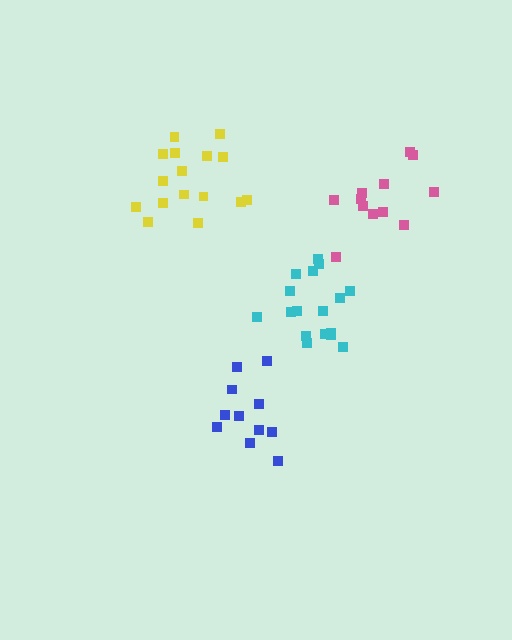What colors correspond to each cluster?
The clusters are colored: cyan, yellow, blue, pink.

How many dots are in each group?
Group 1: 17 dots, Group 2: 16 dots, Group 3: 11 dots, Group 4: 12 dots (56 total).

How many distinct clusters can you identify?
There are 4 distinct clusters.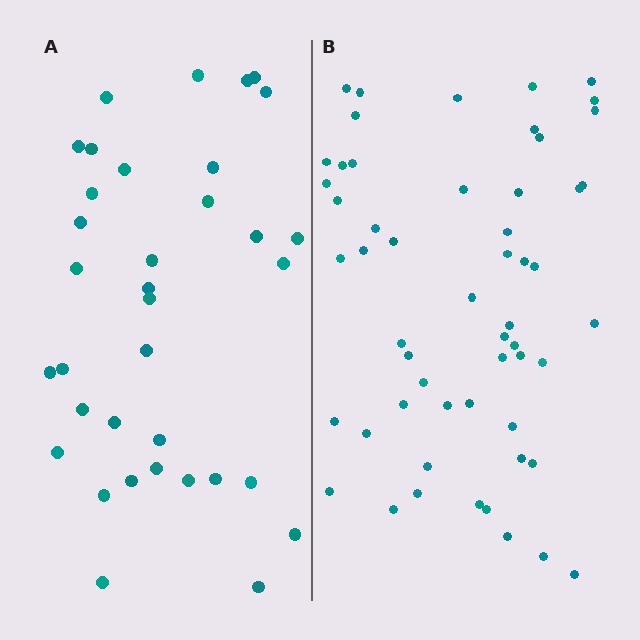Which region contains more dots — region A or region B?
Region B (the right region) has more dots.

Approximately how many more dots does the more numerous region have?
Region B has approximately 20 more dots than region A.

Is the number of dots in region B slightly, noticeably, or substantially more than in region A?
Region B has substantially more. The ratio is roughly 1.6 to 1.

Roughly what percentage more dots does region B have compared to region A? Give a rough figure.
About 55% more.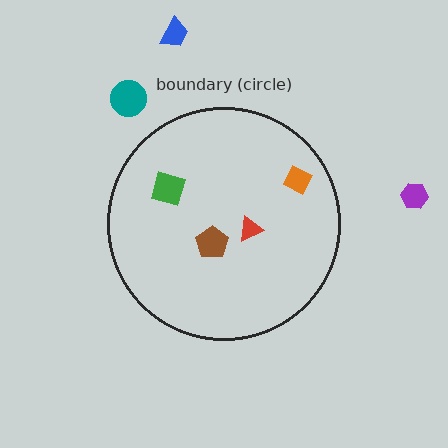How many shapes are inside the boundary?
4 inside, 3 outside.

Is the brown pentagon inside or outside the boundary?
Inside.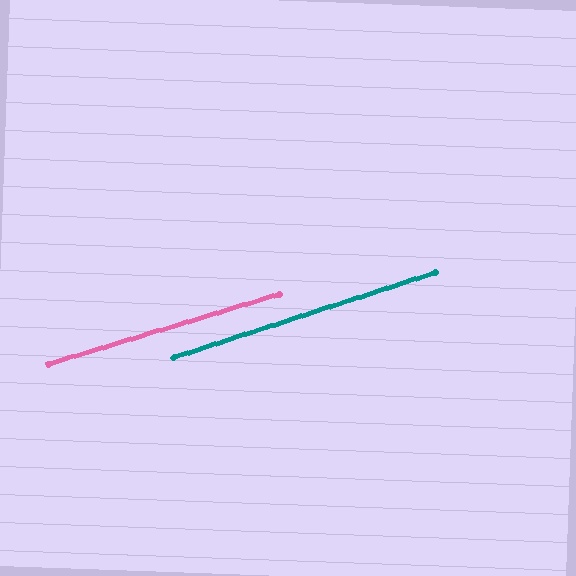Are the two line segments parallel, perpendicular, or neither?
Parallel — their directions differ by only 1.1°.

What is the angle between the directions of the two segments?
Approximately 1 degree.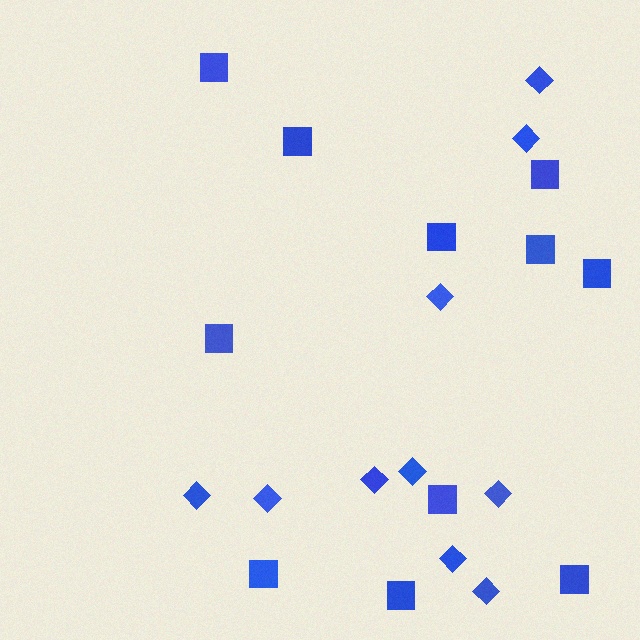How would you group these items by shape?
There are 2 groups: one group of squares (11) and one group of diamonds (10).